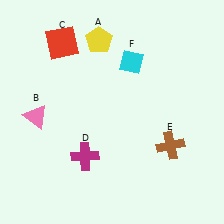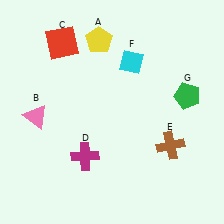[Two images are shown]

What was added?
A green pentagon (G) was added in Image 2.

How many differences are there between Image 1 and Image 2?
There is 1 difference between the two images.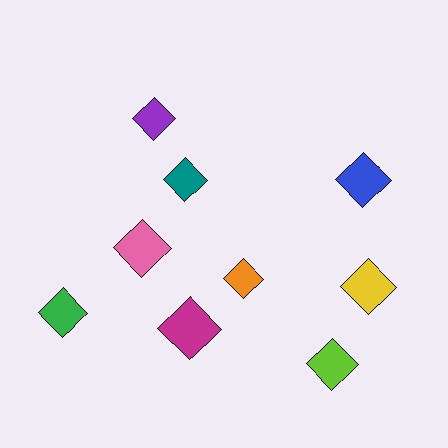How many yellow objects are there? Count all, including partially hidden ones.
There is 1 yellow object.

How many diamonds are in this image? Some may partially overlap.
There are 9 diamonds.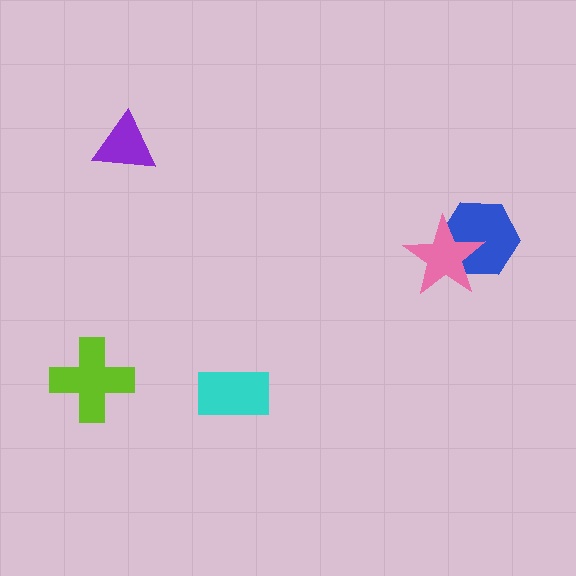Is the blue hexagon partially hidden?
Yes, it is partially covered by another shape.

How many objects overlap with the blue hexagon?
1 object overlaps with the blue hexagon.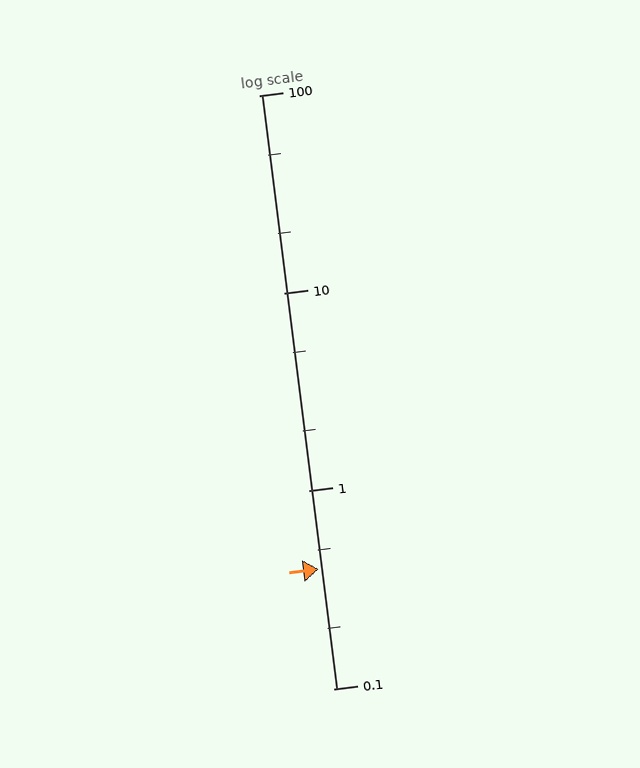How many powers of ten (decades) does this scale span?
The scale spans 3 decades, from 0.1 to 100.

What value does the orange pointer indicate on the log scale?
The pointer indicates approximately 0.4.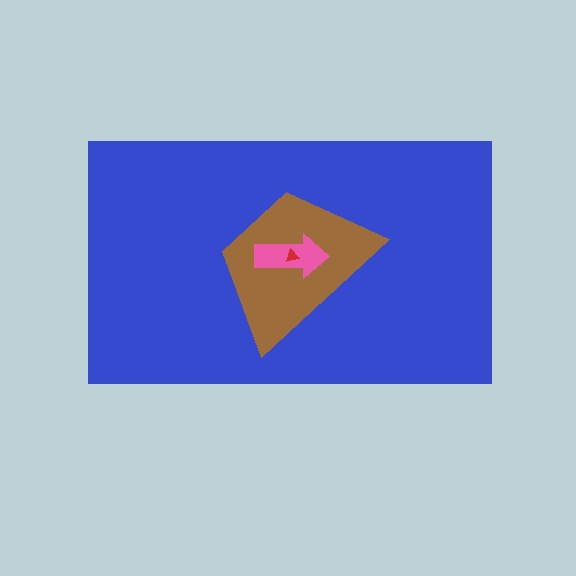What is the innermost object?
The red triangle.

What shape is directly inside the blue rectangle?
The brown trapezoid.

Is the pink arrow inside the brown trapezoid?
Yes.